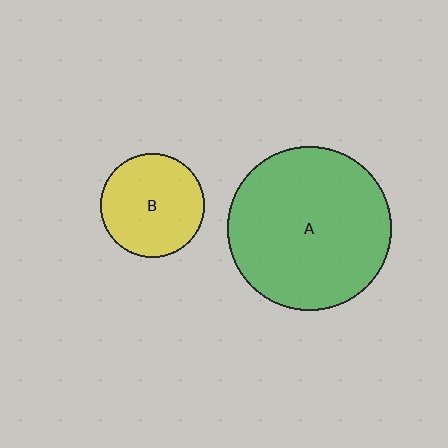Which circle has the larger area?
Circle A (green).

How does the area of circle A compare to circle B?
Approximately 2.5 times.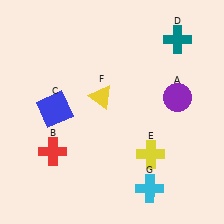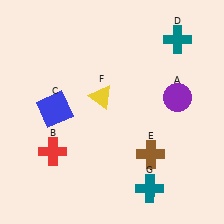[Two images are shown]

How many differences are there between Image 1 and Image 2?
There are 2 differences between the two images.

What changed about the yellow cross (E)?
In Image 1, E is yellow. In Image 2, it changed to brown.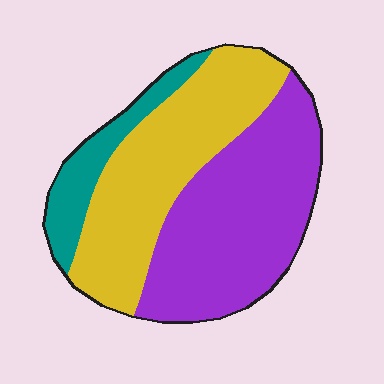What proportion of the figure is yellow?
Yellow covers 40% of the figure.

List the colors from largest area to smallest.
From largest to smallest: purple, yellow, teal.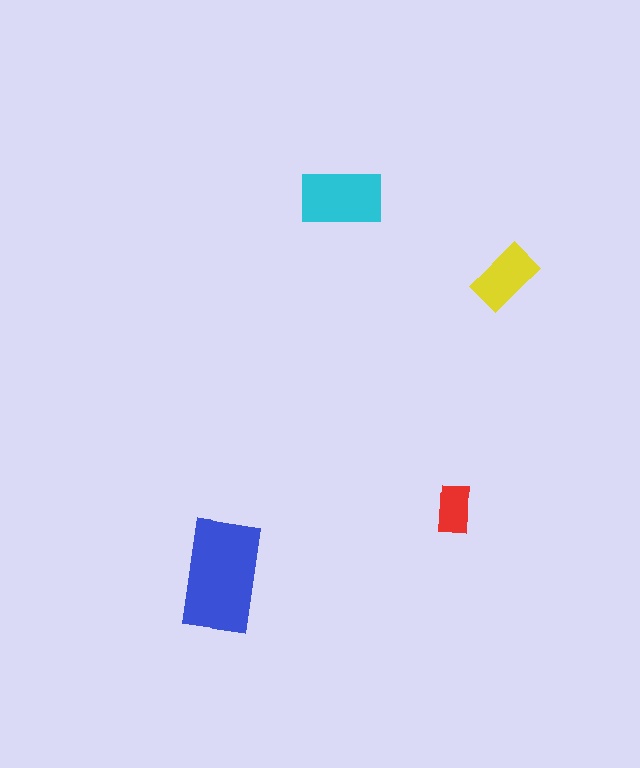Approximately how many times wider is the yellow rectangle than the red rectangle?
About 1.5 times wider.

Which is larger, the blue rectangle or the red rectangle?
The blue one.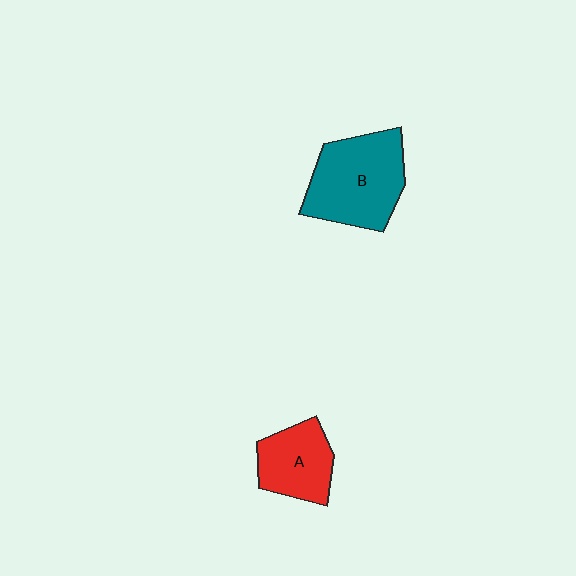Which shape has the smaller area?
Shape A (red).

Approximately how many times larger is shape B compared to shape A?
Approximately 1.6 times.